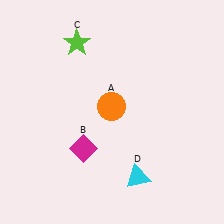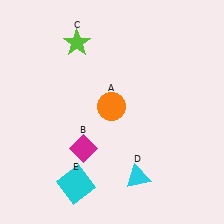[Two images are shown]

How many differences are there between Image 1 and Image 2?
There is 1 difference between the two images.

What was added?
A cyan square (E) was added in Image 2.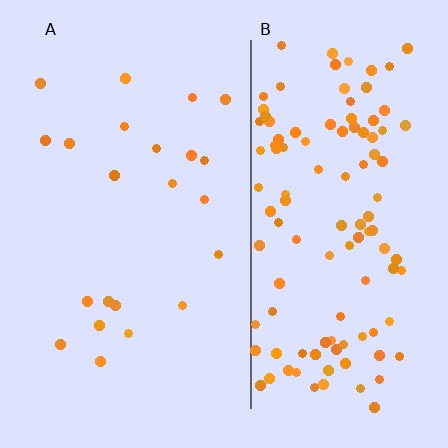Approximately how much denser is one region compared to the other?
Approximately 5.3× — region B over region A.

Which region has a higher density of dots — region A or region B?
B (the right).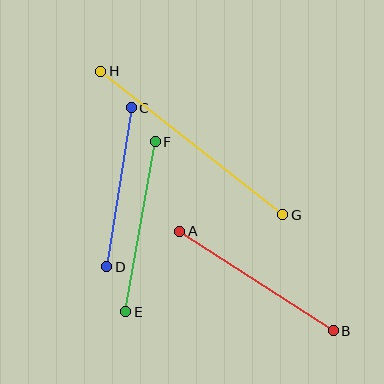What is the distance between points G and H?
The distance is approximately 232 pixels.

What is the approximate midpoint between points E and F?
The midpoint is at approximately (141, 227) pixels.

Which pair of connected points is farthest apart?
Points G and H are farthest apart.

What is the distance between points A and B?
The distance is approximately 183 pixels.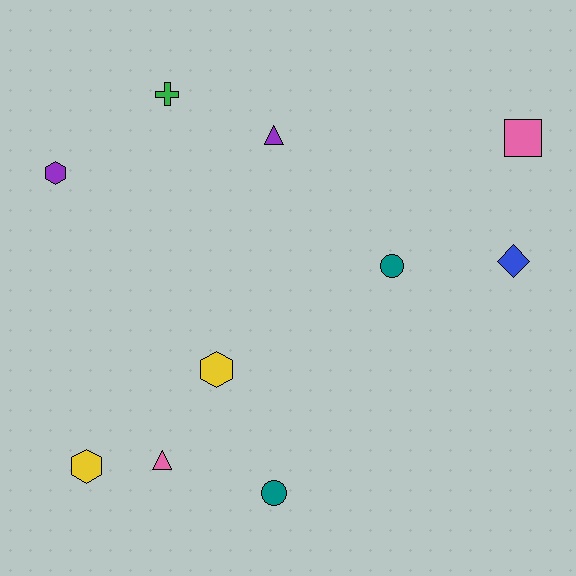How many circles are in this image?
There are 2 circles.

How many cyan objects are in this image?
There are no cyan objects.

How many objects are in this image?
There are 10 objects.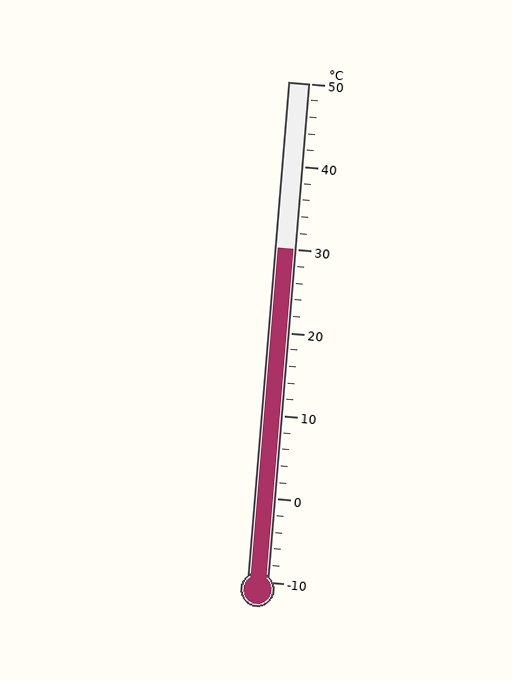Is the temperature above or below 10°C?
The temperature is above 10°C.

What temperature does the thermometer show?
The thermometer shows approximately 30°C.